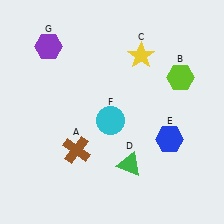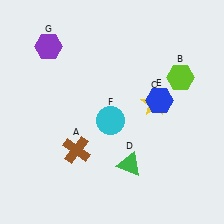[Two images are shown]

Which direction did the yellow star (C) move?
The yellow star (C) moved down.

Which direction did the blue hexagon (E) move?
The blue hexagon (E) moved up.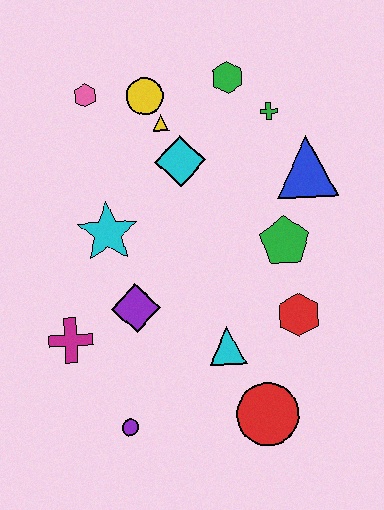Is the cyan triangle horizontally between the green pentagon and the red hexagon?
No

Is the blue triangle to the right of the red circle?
Yes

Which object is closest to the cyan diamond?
The yellow triangle is closest to the cyan diamond.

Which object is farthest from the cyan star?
The red circle is farthest from the cyan star.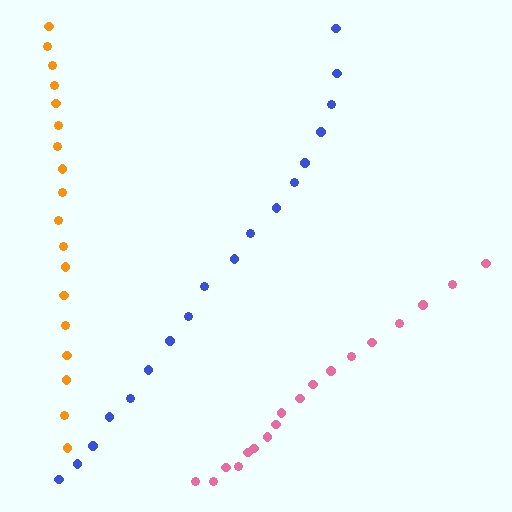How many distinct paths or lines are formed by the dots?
There are 3 distinct paths.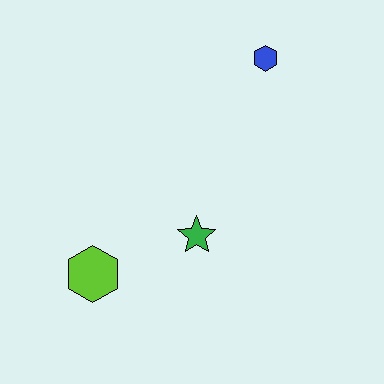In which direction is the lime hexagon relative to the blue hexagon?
The lime hexagon is below the blue hexagon.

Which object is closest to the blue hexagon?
The green star is closest to the blue hexagon.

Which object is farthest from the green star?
The blue hexagon is farthest from the green star.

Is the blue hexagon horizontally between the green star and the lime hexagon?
No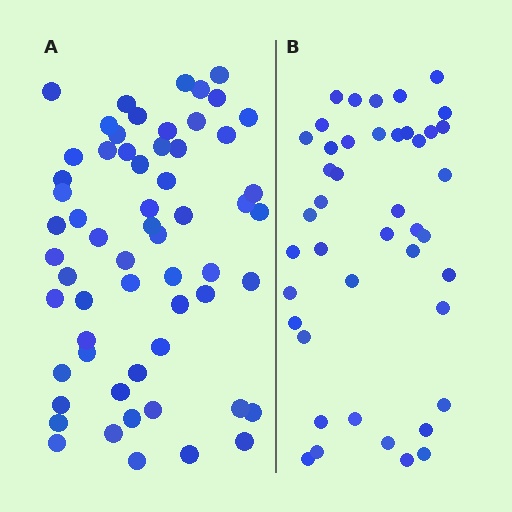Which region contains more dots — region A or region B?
Region A (the left region) has more dots.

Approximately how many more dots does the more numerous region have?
Region A has approximately 15 more dots than region B.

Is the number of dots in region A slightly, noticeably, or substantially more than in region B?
Region A has noticeably more, but not dramatically so. The ratio is roughly 1.4 to 1.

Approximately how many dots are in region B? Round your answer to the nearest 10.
About 40 dots. (The exact count is 43, which rounds to 40.)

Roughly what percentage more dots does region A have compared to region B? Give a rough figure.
About 40% more.